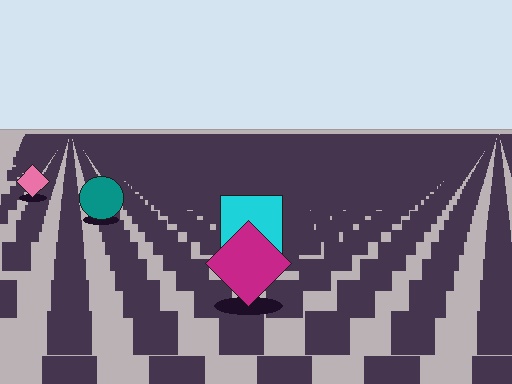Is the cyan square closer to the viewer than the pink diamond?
Yes. The cyan square is closer — you can tell from the texture gradient: the ground texture is coarser near it.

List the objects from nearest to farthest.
From nearest to farthest: the magenta diamond, the cyan square, the teal circle, the pink diamond.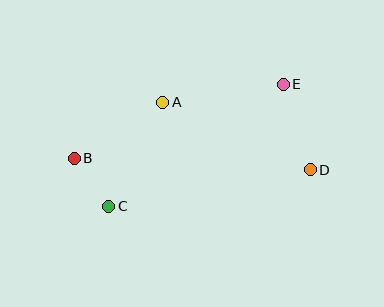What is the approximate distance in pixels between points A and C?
The distance between A and C is approximately 117 pixels.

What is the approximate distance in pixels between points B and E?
The distance between B and E is approximately 222 pixels.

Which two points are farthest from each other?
Points B and D are farthest from each other.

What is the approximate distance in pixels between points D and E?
The distance between D and E is approximately 89 pixels.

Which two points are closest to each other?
Points B and C are closest to each other.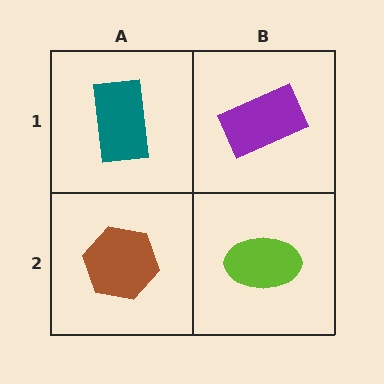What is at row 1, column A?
A teal rectangle.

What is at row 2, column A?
A brown hexagon.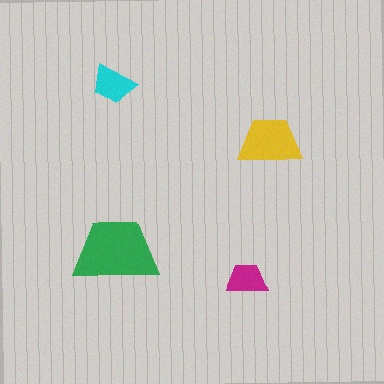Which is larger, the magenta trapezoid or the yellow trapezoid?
The yellow one.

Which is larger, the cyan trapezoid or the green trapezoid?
The green one.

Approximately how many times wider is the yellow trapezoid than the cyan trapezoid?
About 1.5 times wider.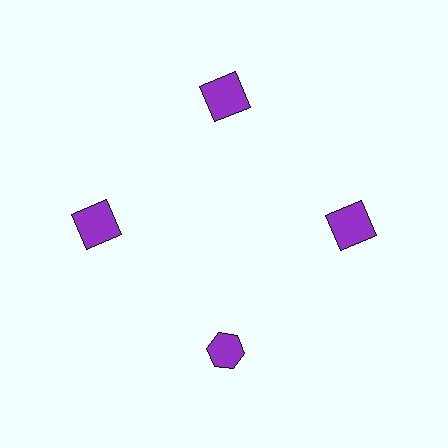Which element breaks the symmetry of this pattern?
The purple hexagon at roughly the 6 o'clock position breaks the symmetry. All other shapes are purple squares.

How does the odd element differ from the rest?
It has a different shape: hexagon instead of square.